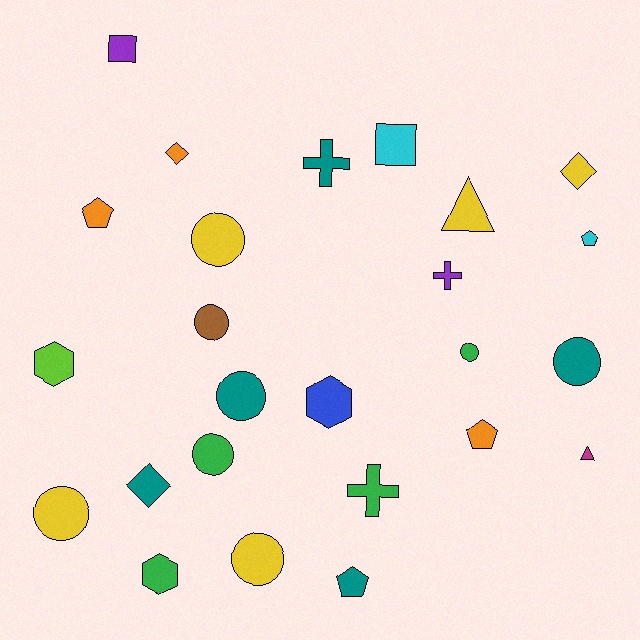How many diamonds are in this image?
There are 3 diamonds.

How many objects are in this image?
There are 25 objects.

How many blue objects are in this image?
There is 1 blue object.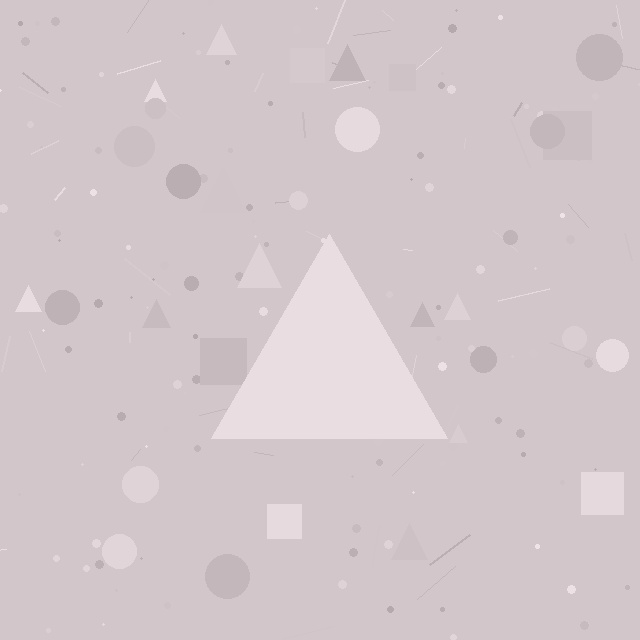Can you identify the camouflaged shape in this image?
The camouflaged shape is a triangle.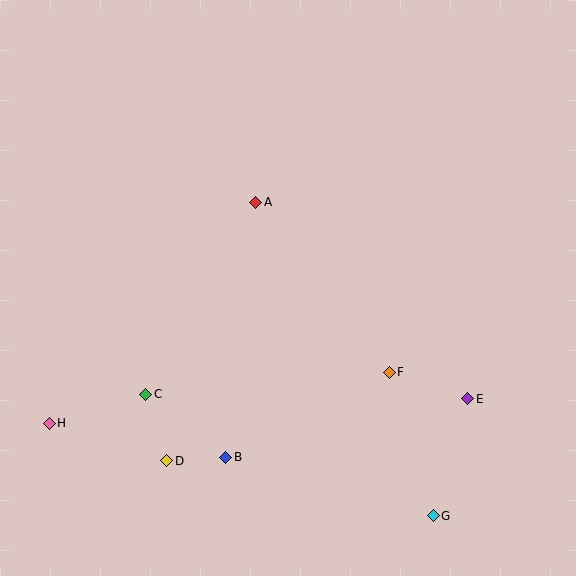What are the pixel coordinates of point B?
Point B is at (226, 457).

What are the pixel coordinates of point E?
Point E is at (468, 399).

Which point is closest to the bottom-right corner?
Point G is closest to the bottom-right corner.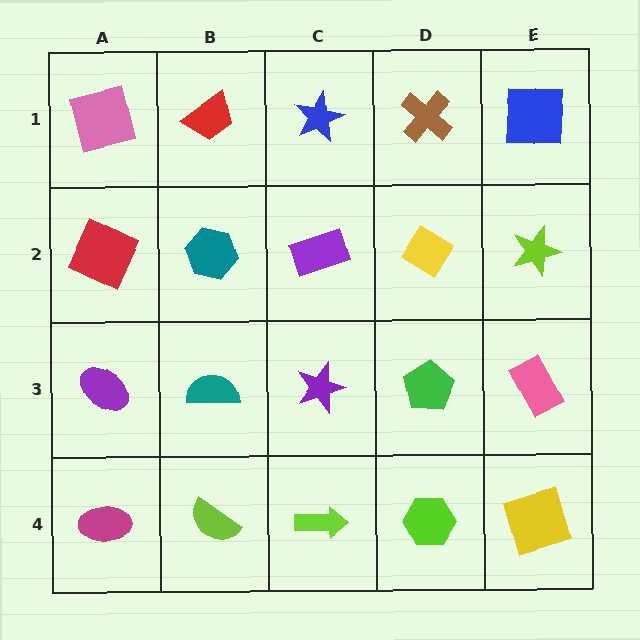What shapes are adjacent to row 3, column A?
A red square (row 2, column A), a magenta ellipse (row 4, column A), a teal semicircle (row 3, column B).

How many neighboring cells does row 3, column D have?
4.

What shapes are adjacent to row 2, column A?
A pink square (row 1, column A), a purple ellipse (row 3, column A), a teal hexagon (row 2, column B).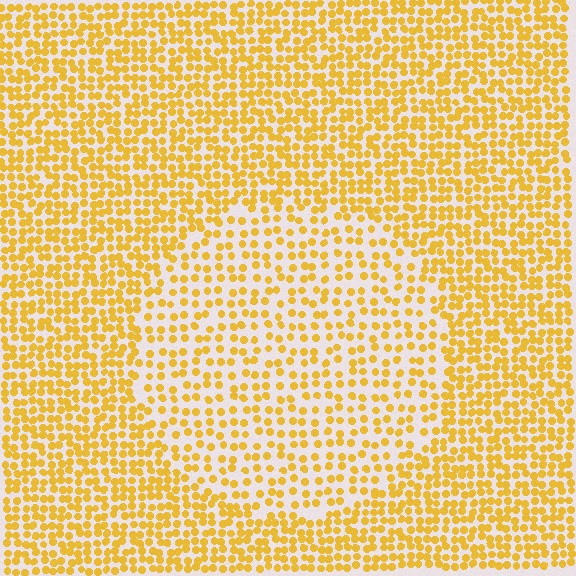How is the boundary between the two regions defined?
The boundary is defined by a change in element density (approximately 1.8x ratio). All elements are the same color, size, and shape.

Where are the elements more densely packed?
The elements are more densely packed outside the circle boundary.